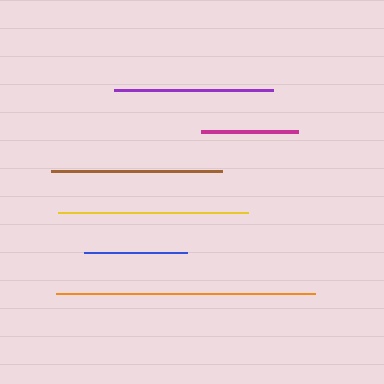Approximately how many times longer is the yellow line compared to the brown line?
The yellow line is approximately 1.1 times the length of the brown line.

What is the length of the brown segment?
The brown segment is approximately 171 pixels long.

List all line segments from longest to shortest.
From longest to shortest: orange, yellow, brown, purple, blue, magenta.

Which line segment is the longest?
The orange line is the longest at approximately 260 pixels.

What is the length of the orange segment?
The orange segment is approximately 260 pixels long.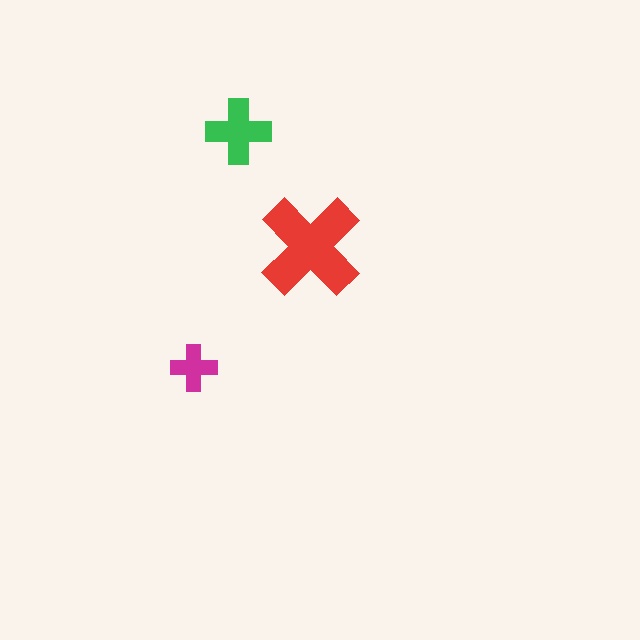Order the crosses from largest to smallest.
the red one, the green one, the magenta one.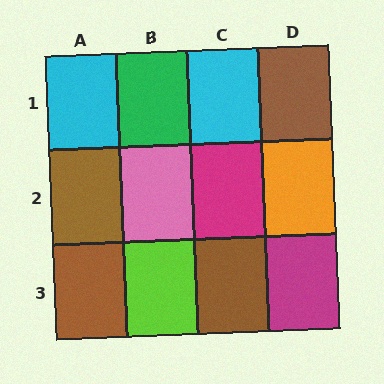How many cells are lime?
1 cell is lime.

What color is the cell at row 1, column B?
Green.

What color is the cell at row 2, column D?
Orange.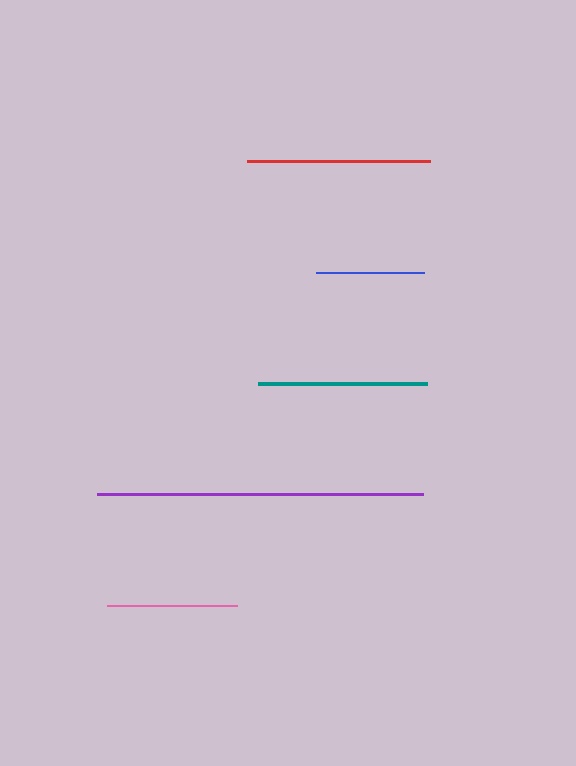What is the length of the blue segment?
The blue segment is approximately 108 pixels long.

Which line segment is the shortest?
The blue line is the shortest at approximately 108 pixels.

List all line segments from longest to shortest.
From longest to shortest: purple, red, teal, pink, blue.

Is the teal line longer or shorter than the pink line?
The teal line is longer than the pink line.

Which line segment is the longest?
The purple line is the longest at approximately 325 pixels.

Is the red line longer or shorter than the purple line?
The purple line is longer than the red line.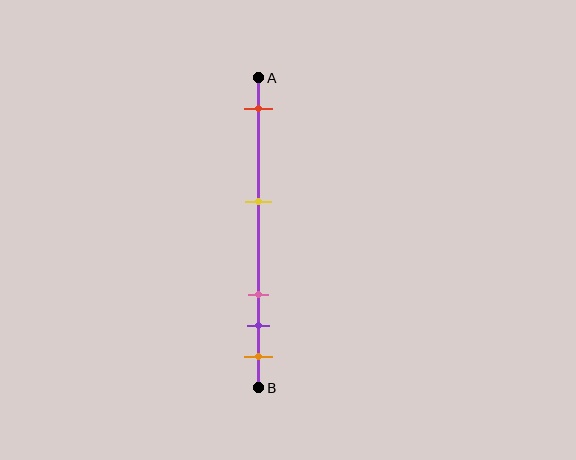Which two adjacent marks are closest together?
The purple and orange marks are the closest adjacent pair.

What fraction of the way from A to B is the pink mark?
The pink mark is approximately 70% (0.7) of the way from A to B.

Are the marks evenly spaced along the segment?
No, the marks are not evenly spaced.